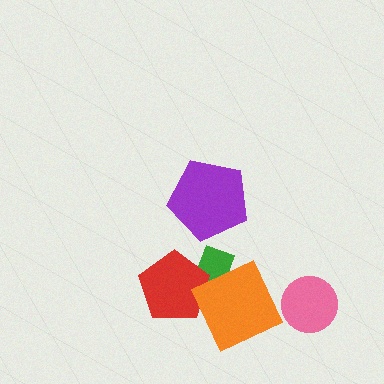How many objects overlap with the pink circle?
0 objects overlap with the pink circle.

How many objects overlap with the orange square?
1 object overlaps with the orange square.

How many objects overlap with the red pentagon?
1 object overlaps with the red pentagon.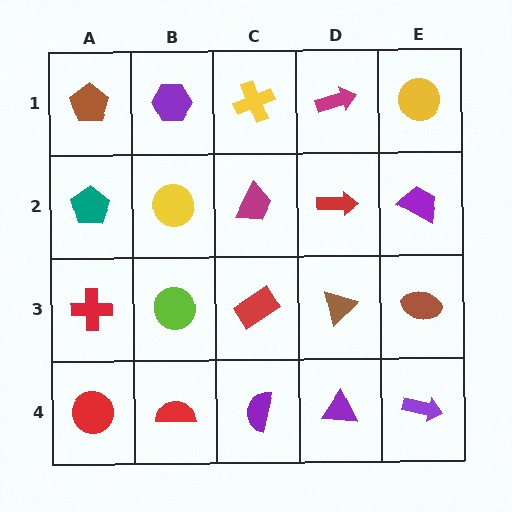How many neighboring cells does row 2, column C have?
4.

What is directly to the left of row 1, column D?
A yellow cross.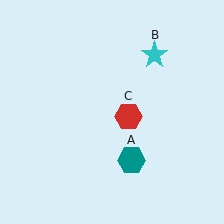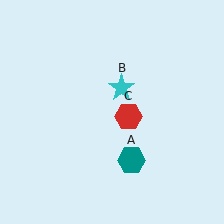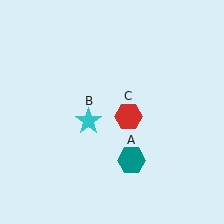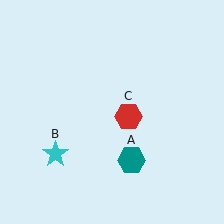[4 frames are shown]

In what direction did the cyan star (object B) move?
The cyan star (object B) moved down and to the left.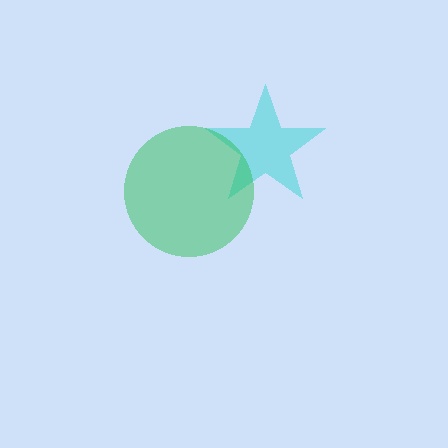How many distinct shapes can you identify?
There are 2 distinct shapes: a cyan star, a green circle.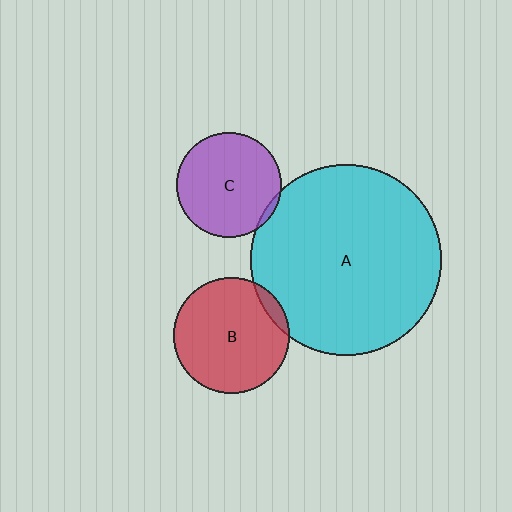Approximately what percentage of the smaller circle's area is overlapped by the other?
Approximately 5%.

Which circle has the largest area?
Circle A (cyan).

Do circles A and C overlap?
Yes.